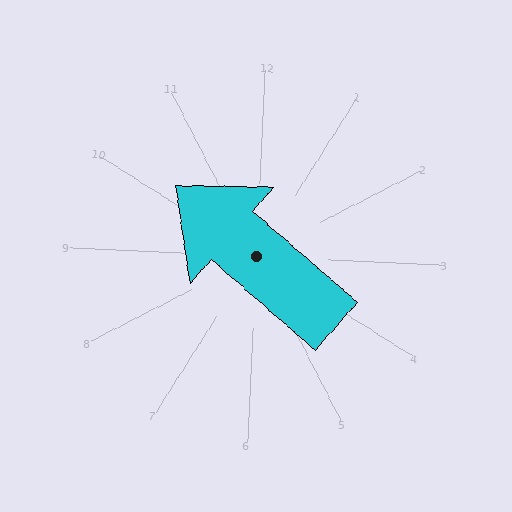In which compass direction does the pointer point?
Northwest.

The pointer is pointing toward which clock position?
Roughly 10 o'clock.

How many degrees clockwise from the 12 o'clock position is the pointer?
Approximately 308 degrees.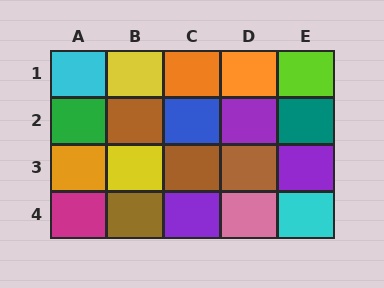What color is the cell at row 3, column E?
Purple.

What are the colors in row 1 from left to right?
Cyan, yellow, orange, orange, lime.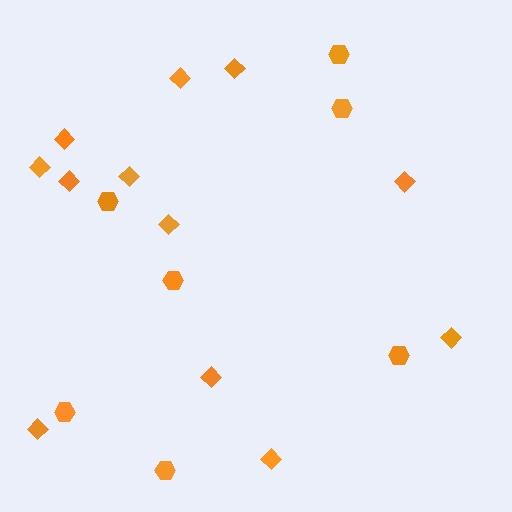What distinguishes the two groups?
There are 2 groups: one group of hexagons (7) and one group of diamonds (12).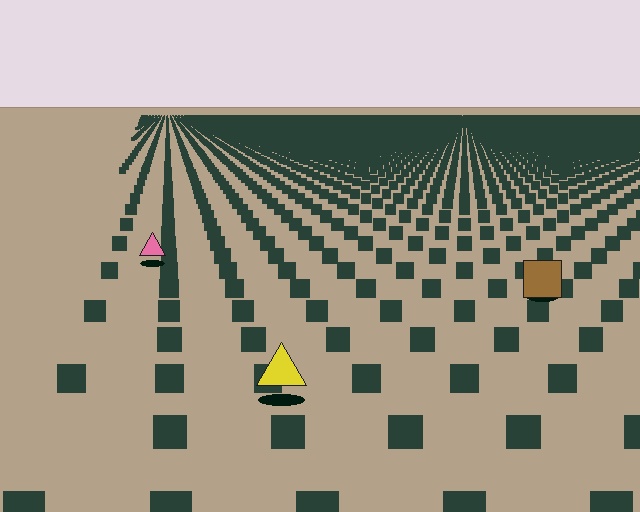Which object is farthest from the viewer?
The pink triangle is farthest from the viewer. It appears smaller and the ground texture around it is denser.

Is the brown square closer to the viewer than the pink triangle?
Yes. The brown square is closer — you can tell from the texture gradient: the ground texture is coarser near it.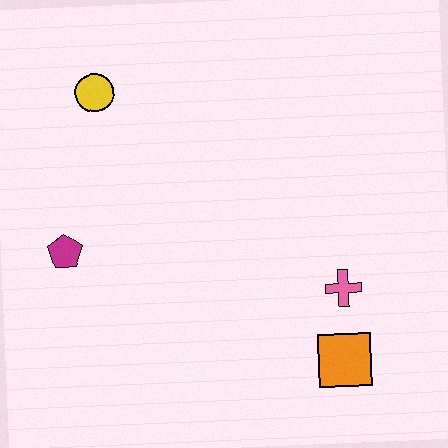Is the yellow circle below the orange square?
No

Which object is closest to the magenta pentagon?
The yellow circle is closest to the magenta pentagon.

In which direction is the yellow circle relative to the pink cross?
The yellow circle is to the left of the pink cross.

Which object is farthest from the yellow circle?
The orange square is farthest from the yellow circle.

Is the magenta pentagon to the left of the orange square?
Yes